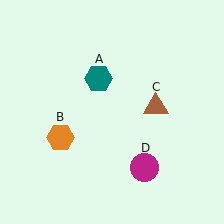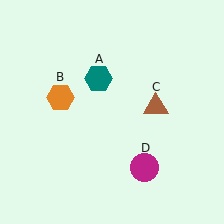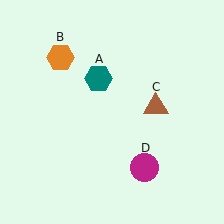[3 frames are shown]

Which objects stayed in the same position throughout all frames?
Teal hexagon (object A) and brown triangle (object C) and magenta circle (object D) remained stationary.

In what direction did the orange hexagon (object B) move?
The orange hexagon (object B) moved up.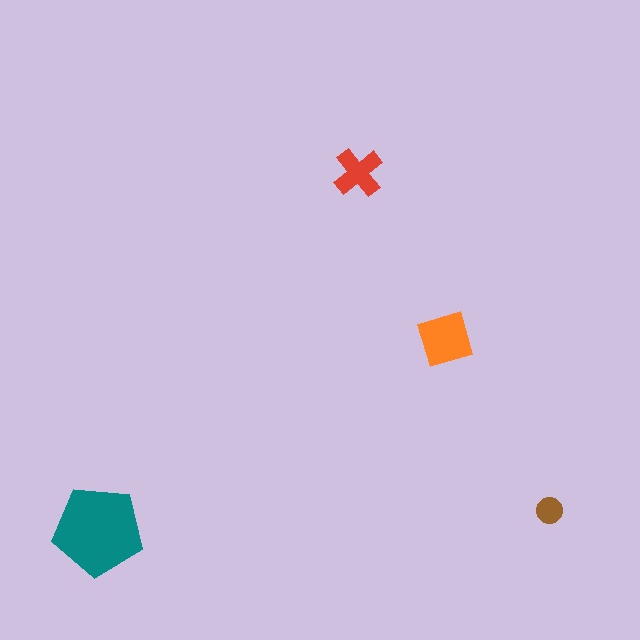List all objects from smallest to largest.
The brown circle, the red cross, the orange diamond, the teal pentagon.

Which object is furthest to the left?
The teal pentagon is leftmost.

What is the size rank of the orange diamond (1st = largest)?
2nd.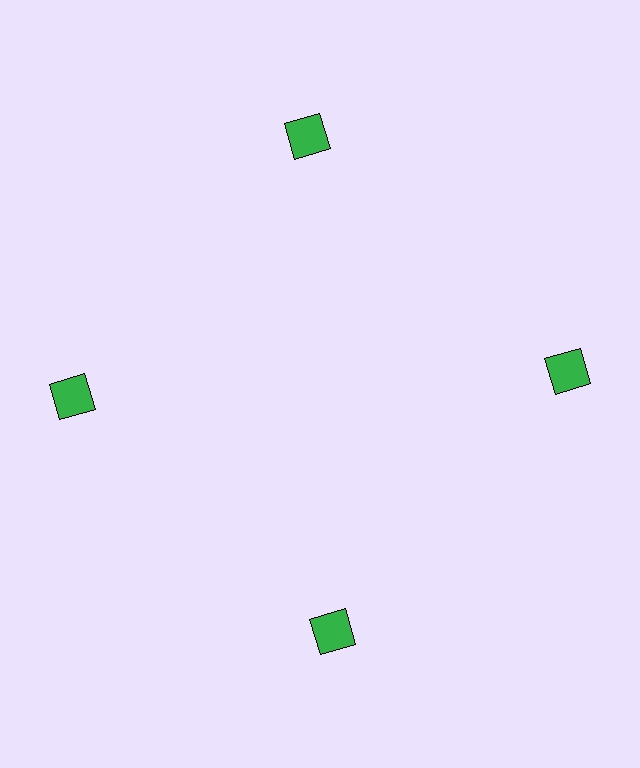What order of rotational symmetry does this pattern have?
This pattern has 4-fold rotational symmetry.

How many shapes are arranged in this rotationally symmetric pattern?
There are 4 shapes, arranged in 4 groups of 1.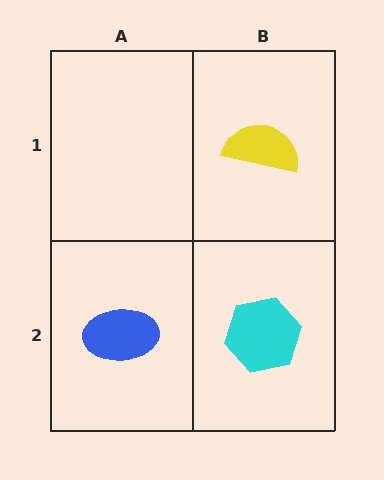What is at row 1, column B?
A yellow semicircle.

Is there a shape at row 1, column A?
No, that cell is empty.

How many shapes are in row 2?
2 shapes.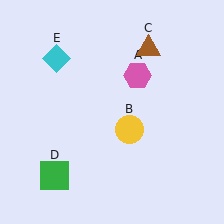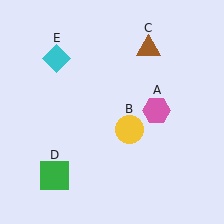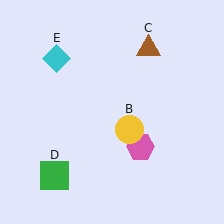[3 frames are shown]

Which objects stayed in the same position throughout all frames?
Yellow circle (object B) and brown triangle (object C) and green square (object D) and cyan diamond (object E) remained stationary.